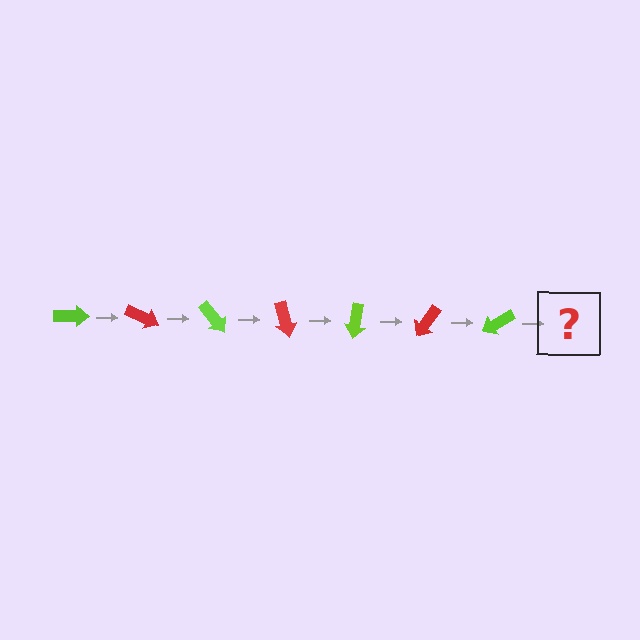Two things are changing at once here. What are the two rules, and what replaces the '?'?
The two rules are that it rotates 25 degrees each step and the color cycles through lime and red. The '?' should be a red arrow, rotated 175 degrees from the start.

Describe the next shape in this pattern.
It should be a red arrow, rotated 175 degrees from the start.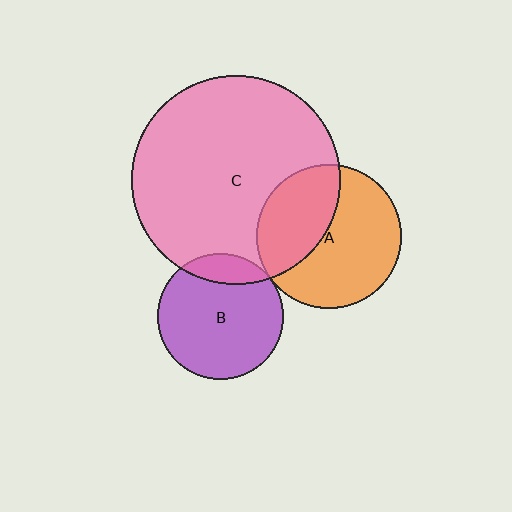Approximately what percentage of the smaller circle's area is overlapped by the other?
Approximately 15%.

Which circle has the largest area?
Circle C (pink).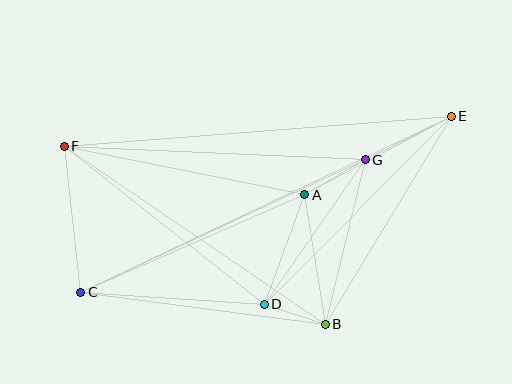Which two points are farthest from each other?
Points C and E are farthest from each other.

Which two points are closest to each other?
Points B and D are closest to each other.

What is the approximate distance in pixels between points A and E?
The distance between A and E is approximately 166 pixels.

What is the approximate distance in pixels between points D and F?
The distance between D and F is approximately 255 pixels.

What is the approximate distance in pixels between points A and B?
The distance between A and B is approximately 131 pixels.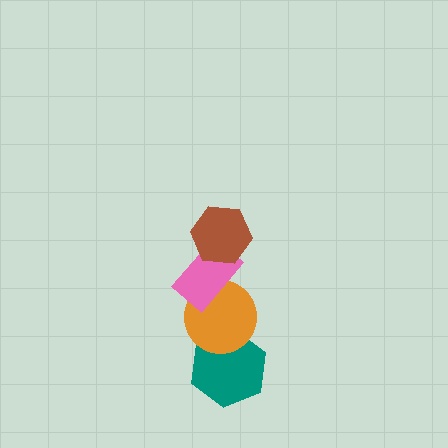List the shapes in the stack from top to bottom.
From top to bottom: the brown hexagon, the pink rectangle, the orange circle, the teal hexagon.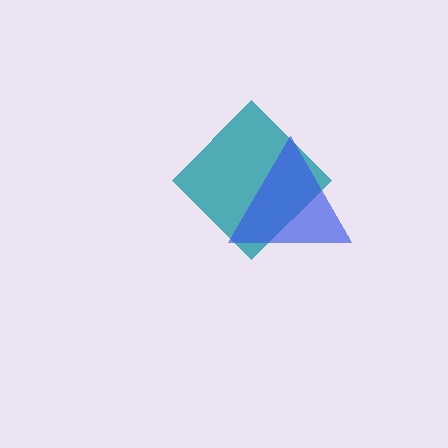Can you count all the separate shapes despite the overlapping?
Yes, there are 2 separate shapes.